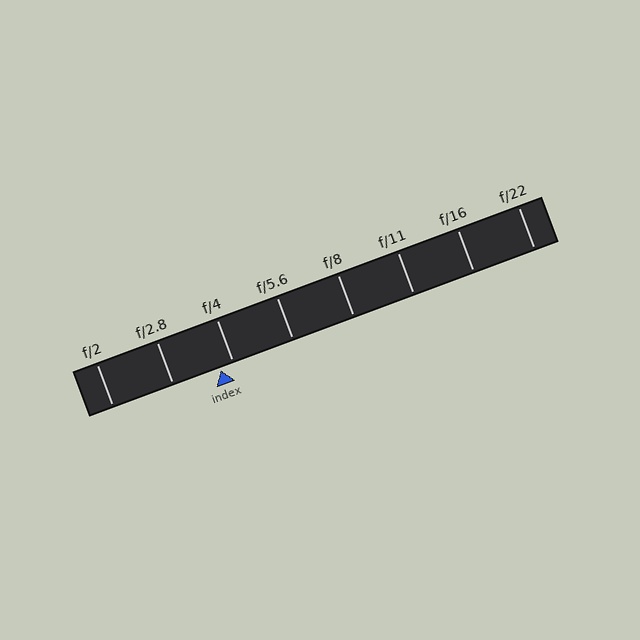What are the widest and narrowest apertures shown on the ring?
The widest aperture shown is f/2 and the narrowest is f/22.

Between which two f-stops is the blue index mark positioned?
The index mark is between f/2.8 and f/4.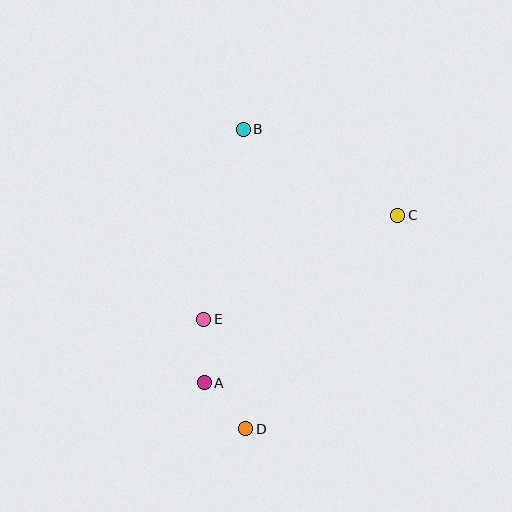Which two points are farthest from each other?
Points B and D are farthest from each other.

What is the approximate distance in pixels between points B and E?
The distance between B and E is approximately 194 pixels.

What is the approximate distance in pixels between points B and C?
The distance between B and C is approximately 177 pixels.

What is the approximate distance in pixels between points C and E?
The distance between C and E is approximately 220 pixels.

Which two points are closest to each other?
Points A and D are closest to each other.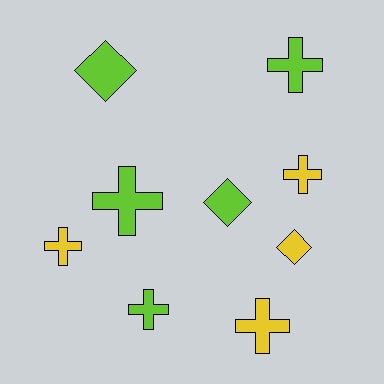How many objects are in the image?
There are 9 objects.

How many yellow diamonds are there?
There is 1 yellow diamond.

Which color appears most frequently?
Lime, with 5 objects.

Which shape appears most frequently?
Cross, with 6 objects.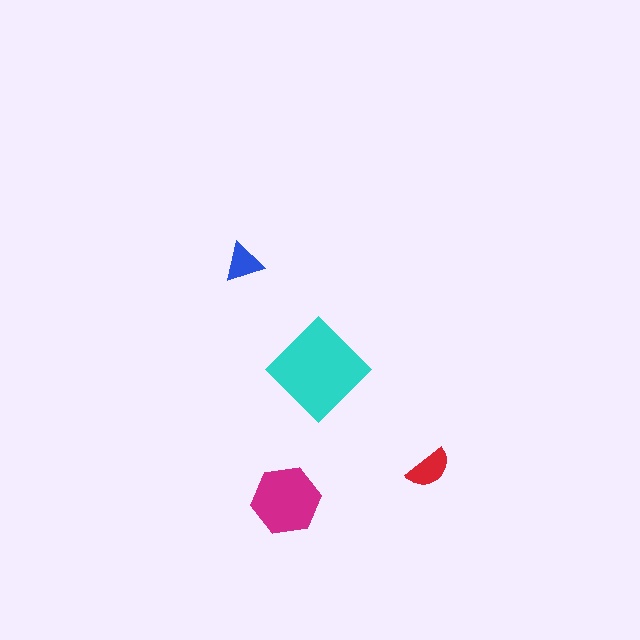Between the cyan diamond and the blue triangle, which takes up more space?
The cyan diamond.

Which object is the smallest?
The blue triangle.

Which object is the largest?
The cyan diamond.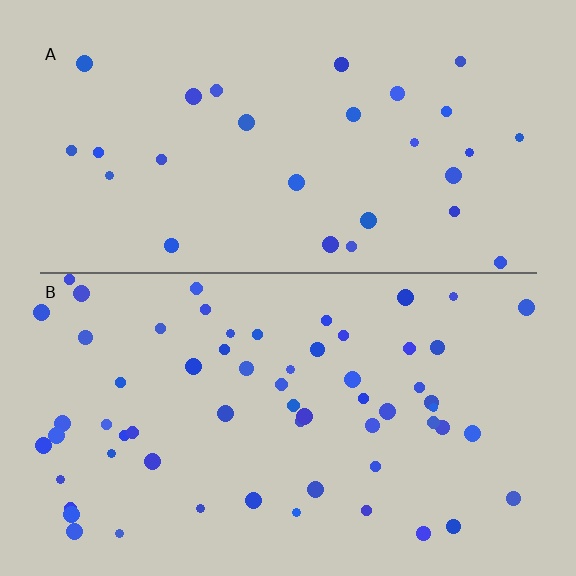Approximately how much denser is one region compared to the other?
Approximately 2.2× — region B over region A.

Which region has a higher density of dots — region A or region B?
B (the bottom).